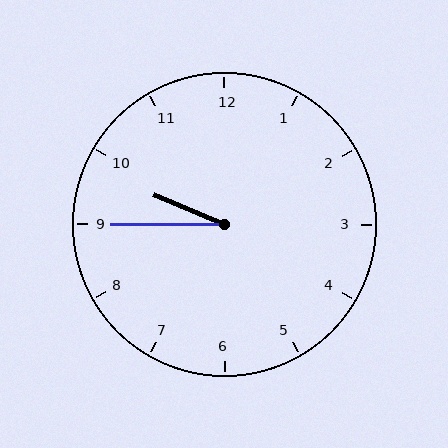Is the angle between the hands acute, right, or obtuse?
It is acute.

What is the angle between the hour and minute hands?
Approximately 22 degrees.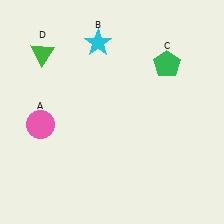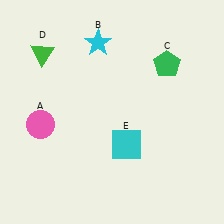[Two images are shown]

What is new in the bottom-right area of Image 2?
A cyan square (E) was added in the bottom-right area of Image 2.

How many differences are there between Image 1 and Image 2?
There is 1 difference between the two images.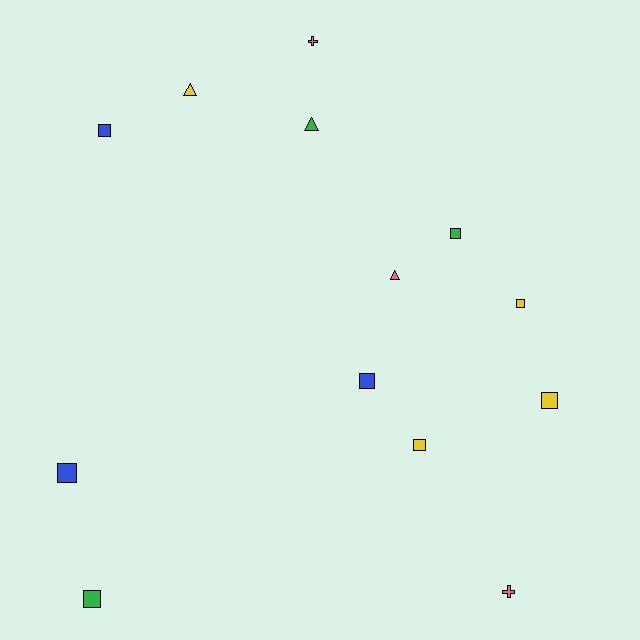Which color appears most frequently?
Yellow, with 4 objects.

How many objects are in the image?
There are 13 objects.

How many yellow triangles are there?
There is 1 yellow triangle.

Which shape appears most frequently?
Square, with 8 objects.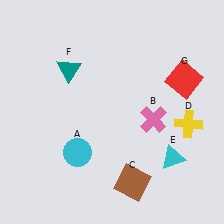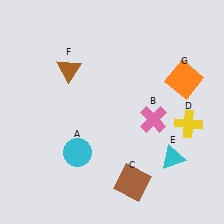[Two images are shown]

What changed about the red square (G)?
In Image 1, G is red. In Image 2, it changed to orange.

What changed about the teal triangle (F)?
In Image 1, F is teal. In Image 2, it changed to brown.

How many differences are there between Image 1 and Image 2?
There are 2 differences between the two images.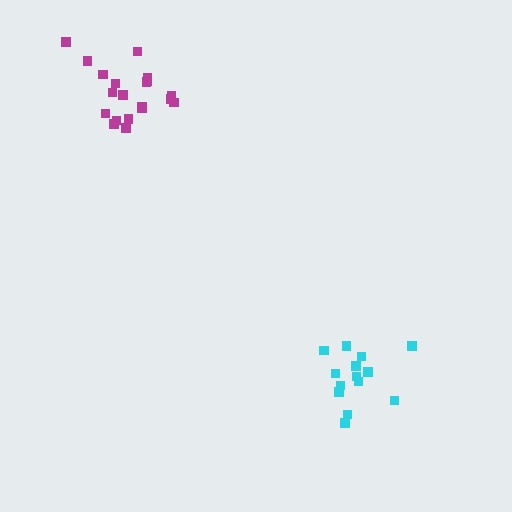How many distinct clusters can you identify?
There are 2 distinct clusters.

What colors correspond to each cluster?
The clusters are colored: cyan, magenta.